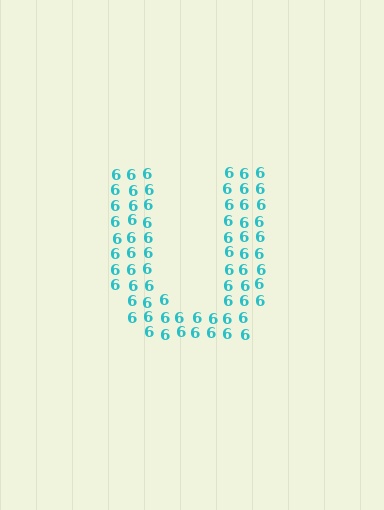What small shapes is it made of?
It is made of small digit 6's.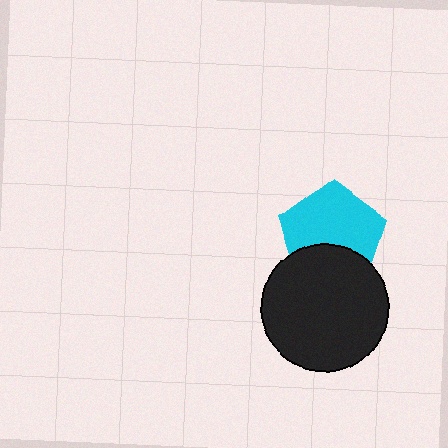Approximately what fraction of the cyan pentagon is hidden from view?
Roughly 33% of the cyan pentagon is hidden behind the black circle.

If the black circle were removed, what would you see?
You would see the complete cyan pentagon.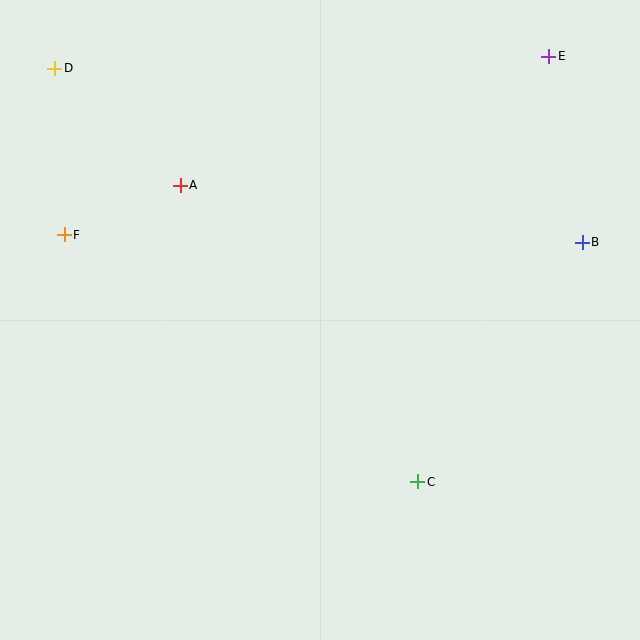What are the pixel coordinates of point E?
Point E is at (549, 56).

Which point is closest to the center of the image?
Point C at (418, 482) is closest to the center.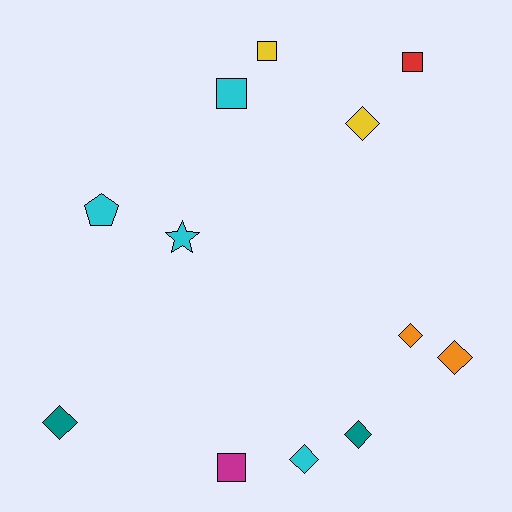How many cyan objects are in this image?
There are 4 cyan objects.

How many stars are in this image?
There is 1 star.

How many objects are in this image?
There are 12 objects.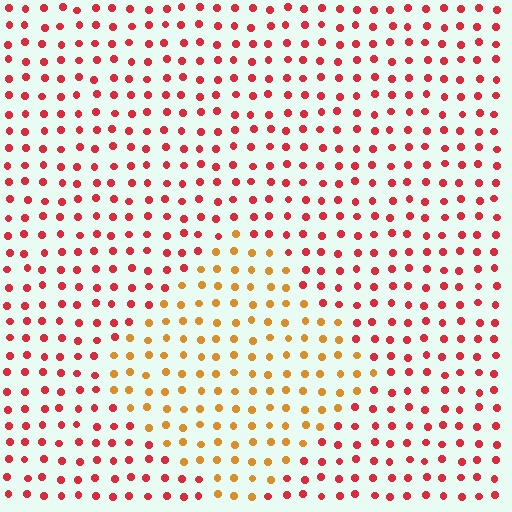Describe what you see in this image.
The image is filled with small red elements in a uniform arrangement. A diamond-shaped region is visible where the elements are tinted to a slightly different hue, forming a subtle color boundary.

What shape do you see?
I see a diamond.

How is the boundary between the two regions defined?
The boundary is defined purely by a slight shift in hue (about 41 degrees). Spacing, size, and orientation are identical on both sides.